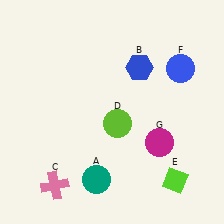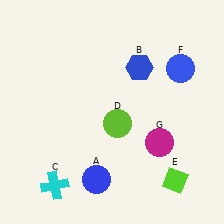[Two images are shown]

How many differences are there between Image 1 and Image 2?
There are 2 differences between the two images.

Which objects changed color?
A changed from teal to blue. C changed from pink to cyan.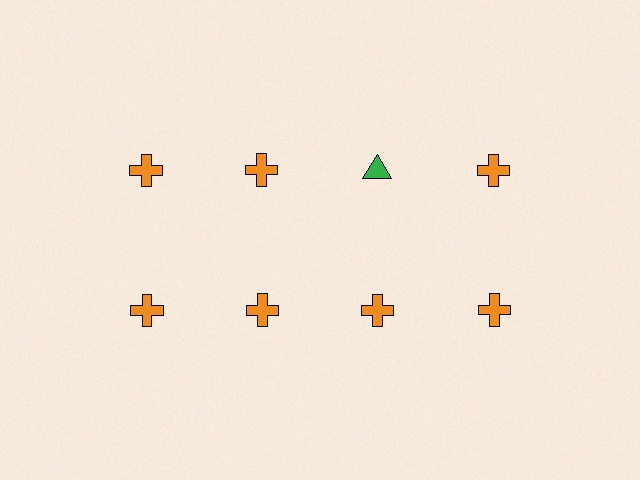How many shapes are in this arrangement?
There are 8 shapes arranged in a grid pattern.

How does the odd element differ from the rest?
It differs in both color (green instead of orange) and shape (triangle instead of cross).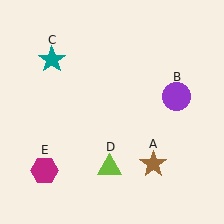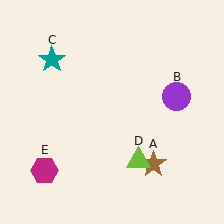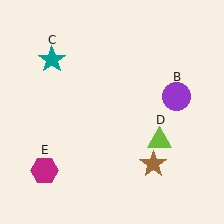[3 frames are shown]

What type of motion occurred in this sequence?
The lime triangle (object D) rotated counterclockwise around the center of the scene.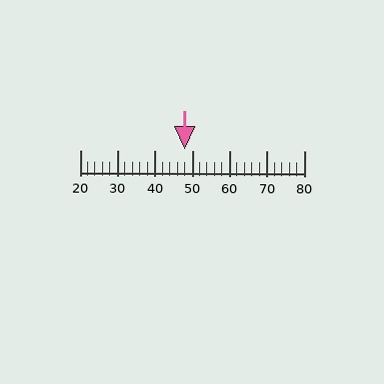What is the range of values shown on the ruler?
The ruler shows values from 20 to 80.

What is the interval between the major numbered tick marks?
The major tick marks are spaced 10 units apart.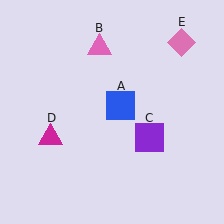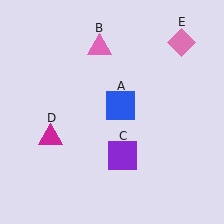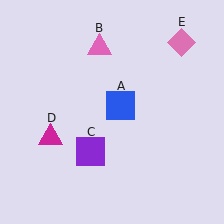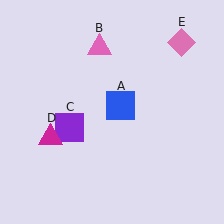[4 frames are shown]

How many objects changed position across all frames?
1 object changed position: purple square (object C).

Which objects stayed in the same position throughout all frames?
Blue square (object A) and pink triangle (object B) and magenta triangle (object D) and pink diamond (object E) remained stationary.